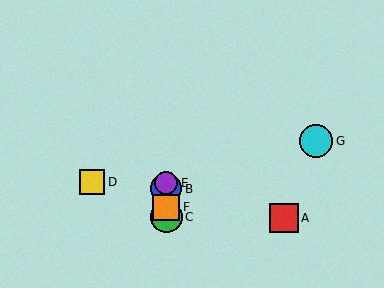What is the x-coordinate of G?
Object G is at x≈316.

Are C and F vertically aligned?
Yes, both are at x≈166.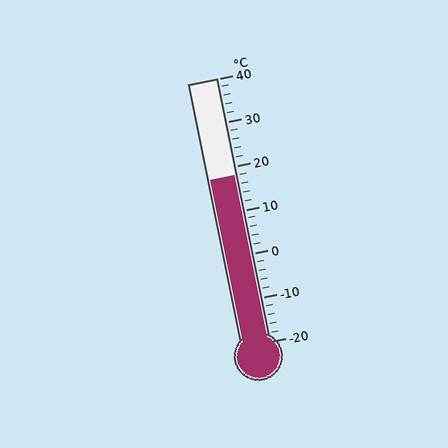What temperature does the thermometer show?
The thermometer shows approximately 18°C.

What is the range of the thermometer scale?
The thermometer scale ranges from -20°C to 40°C.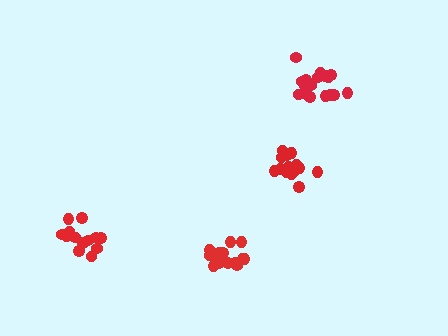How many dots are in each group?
Group 1: 17 dots, Group 2: 14 dots, Group 3: 19 dots, Group 4: 17 dots (67 total).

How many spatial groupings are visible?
There are 4 spatial groupings.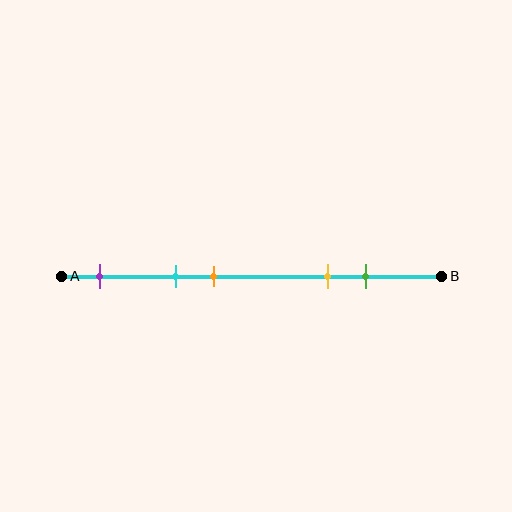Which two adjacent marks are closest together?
The cyan and orange marks are the closest adjacent pair.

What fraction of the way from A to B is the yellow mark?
The yellow mark is approximately 70% (0.7) of the way from A to B.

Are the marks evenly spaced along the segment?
No, the marks are not evenly spaced.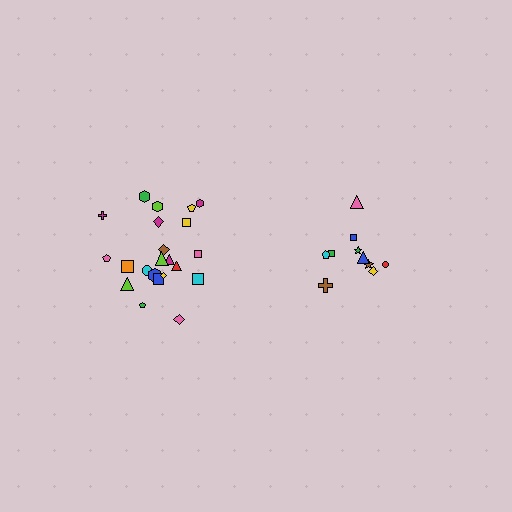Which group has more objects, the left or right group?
The left group.